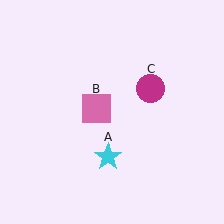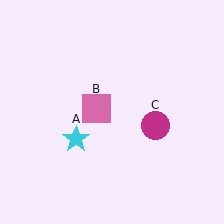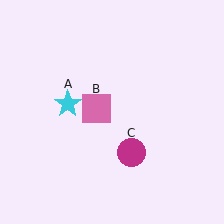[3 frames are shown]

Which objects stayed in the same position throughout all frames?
Pink square (object B) remained stationary.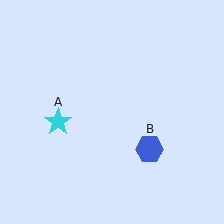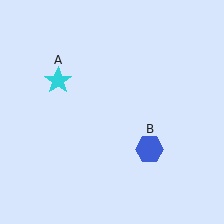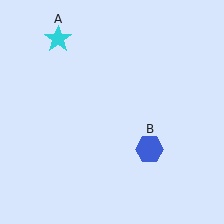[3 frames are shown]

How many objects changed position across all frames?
1 object changed position: cyan star (object A).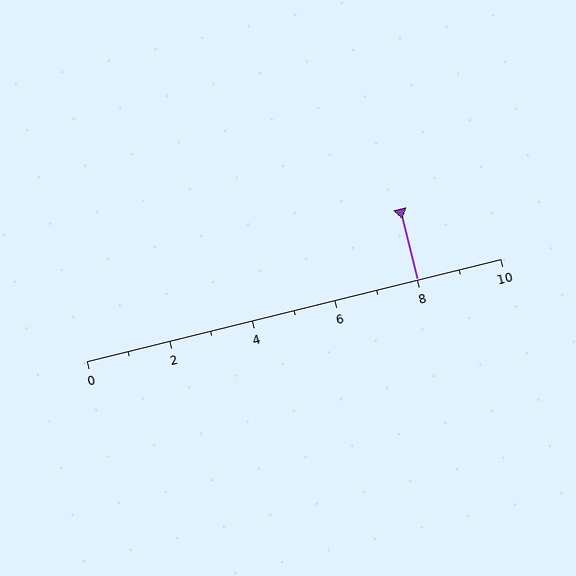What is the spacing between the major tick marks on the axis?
The major ticks are spaced 2 apart.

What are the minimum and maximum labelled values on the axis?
The axis runs from 0 to 10.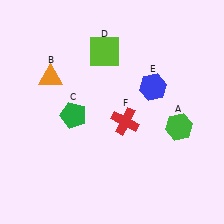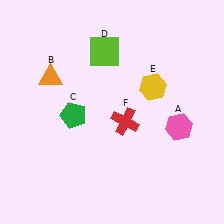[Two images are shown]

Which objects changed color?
A changed from green to pink. E changed from blue to yellow.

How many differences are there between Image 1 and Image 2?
There are 2 differences between the two images.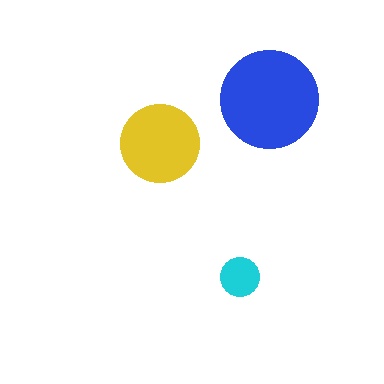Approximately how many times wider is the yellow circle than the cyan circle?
About 2 times wider.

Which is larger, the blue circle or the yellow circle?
The blue one.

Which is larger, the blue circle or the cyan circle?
The blue one.